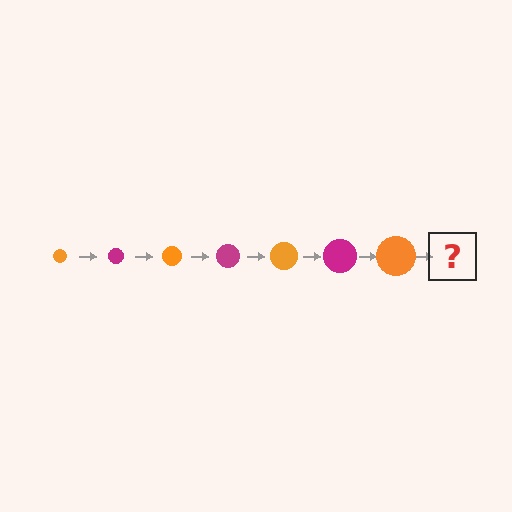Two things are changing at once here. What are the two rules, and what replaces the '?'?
The two rules are that the circle grows larger each step and the color cycles through orange and magenta. The '?' should be a magenta circle, larger than the previous one.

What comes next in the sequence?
The next element should be a magenta circle, larger than the previous one.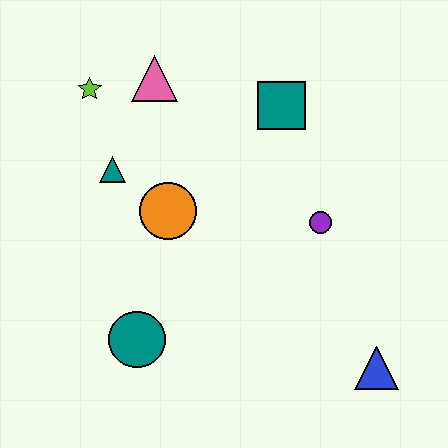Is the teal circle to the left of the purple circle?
Yes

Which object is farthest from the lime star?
The blue triangle is farthest from the lime star.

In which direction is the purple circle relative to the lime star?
The purple circle is to the right of the lime star.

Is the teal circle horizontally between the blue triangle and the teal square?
No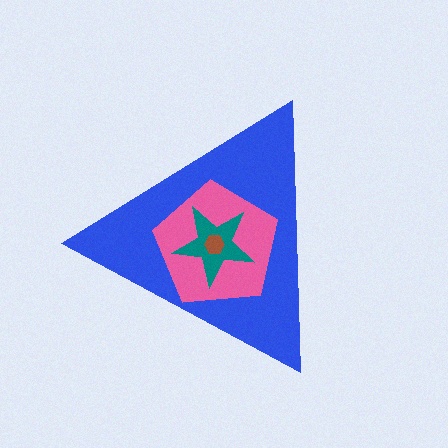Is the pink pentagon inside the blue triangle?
Yes.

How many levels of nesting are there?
4.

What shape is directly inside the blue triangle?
The pink pentagon.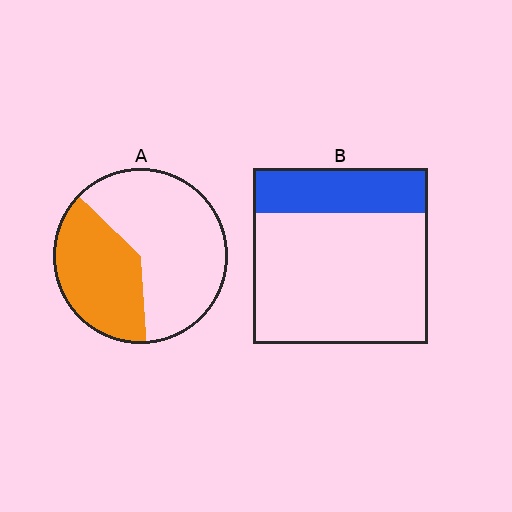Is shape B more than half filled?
No.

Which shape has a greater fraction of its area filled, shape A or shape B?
Shape A.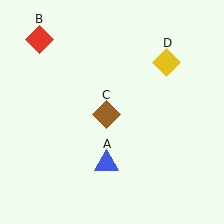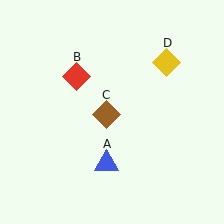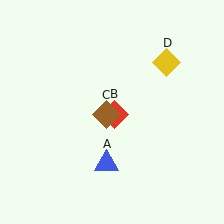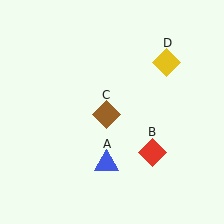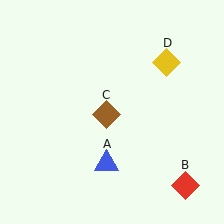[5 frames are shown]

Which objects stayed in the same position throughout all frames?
Blue triangle (object A) and brown diamond (object C) and yellow diamond (object D) remained stationary.